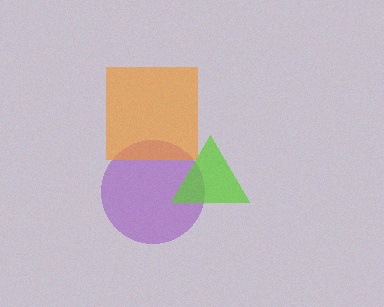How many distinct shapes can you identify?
There are 3 distinct shapes: a purple circle, a lime triangle, an orange square.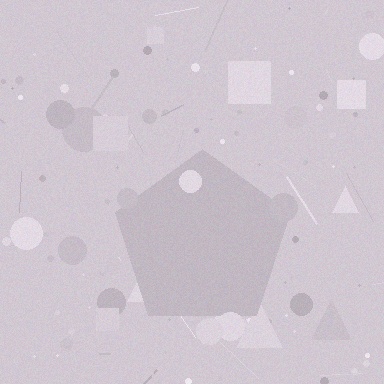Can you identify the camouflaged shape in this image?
The camouflaged shape is a pentagon.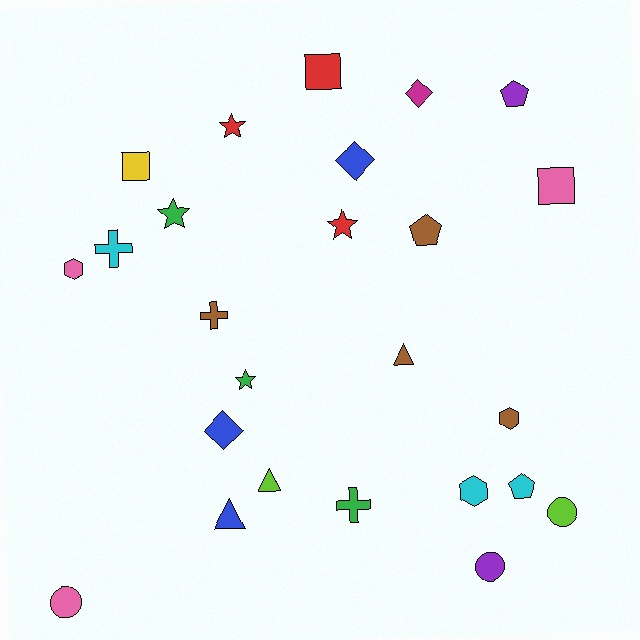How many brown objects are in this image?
There are 4 brown objects.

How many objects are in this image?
There are 25 objects.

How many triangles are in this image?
There are 3 triangles.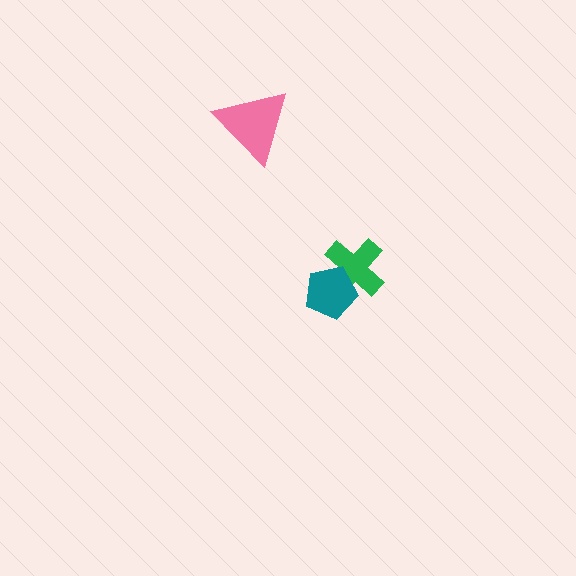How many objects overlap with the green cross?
1 object overlaps with the green cross.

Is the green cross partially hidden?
Yes, it is partially covered by another shape.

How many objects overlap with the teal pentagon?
1 object overlaps with the teal pentagon.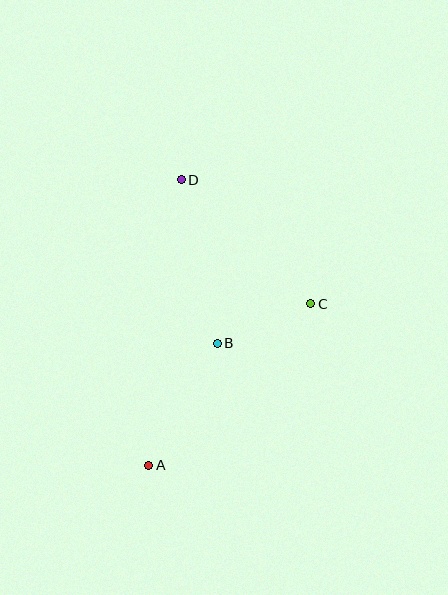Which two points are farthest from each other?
Points A and D are farthest from each other.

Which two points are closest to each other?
Points B and C are closest to each other.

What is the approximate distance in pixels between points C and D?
The distance between C and D is approximately 179 pixels.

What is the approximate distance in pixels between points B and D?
The distance between B and D is approximately 168 pixels.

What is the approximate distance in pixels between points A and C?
The distance between A and C is approximately 229 pixels.